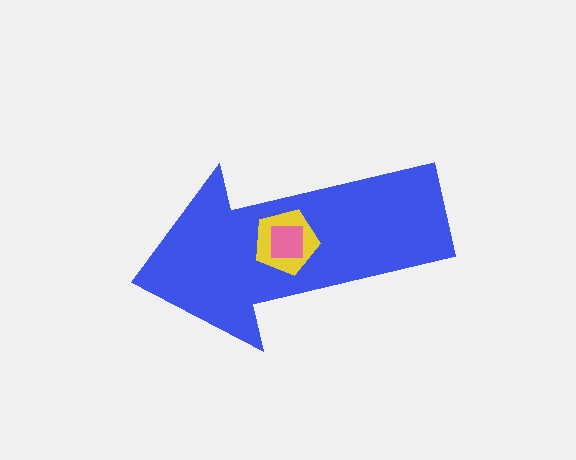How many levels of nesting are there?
3.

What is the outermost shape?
The blue arrow.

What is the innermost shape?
The pink square.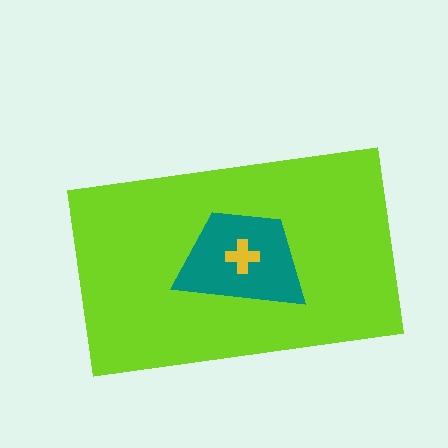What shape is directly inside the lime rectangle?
The teal trapezoid.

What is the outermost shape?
The lime rectangle.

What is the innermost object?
The yellow cross.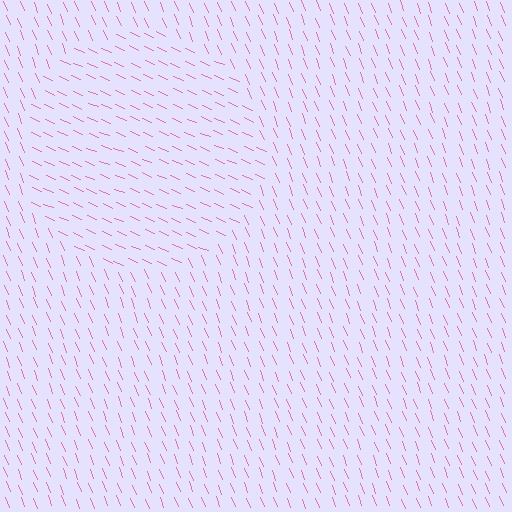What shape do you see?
I see a circle.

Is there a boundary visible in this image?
Yes, there is a texture boundary formed by a change in line orientation.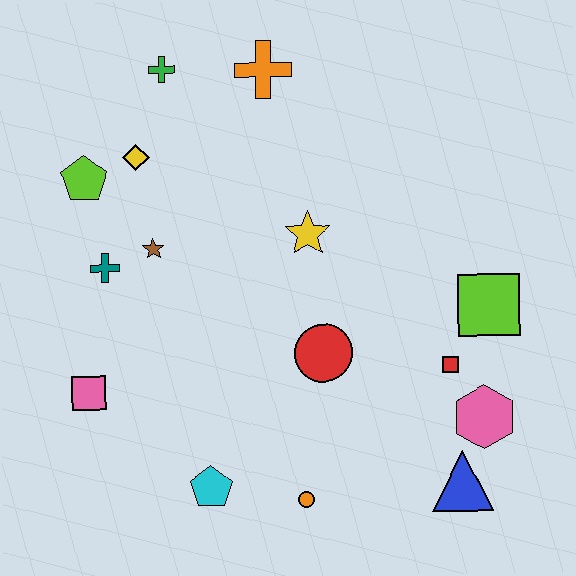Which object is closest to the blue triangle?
The pink hexagon is closest to the blue triangle.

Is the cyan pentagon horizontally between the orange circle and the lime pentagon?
Yes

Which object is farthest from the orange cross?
The blue triangle is farthest from the orange cross.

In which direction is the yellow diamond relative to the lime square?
The yellow diamond is to the left of the lime square.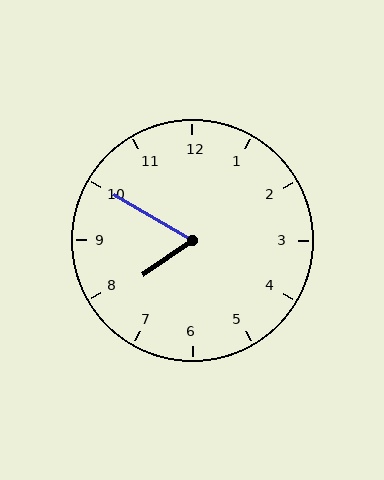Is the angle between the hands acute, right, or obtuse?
It is acute.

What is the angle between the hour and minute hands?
Approximately 65 degrees.